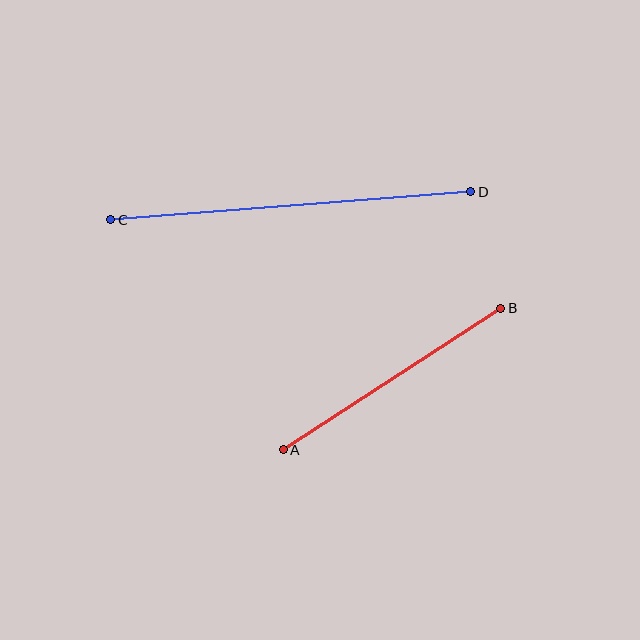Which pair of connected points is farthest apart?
Points C and D are farthest apart.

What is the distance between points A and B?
The distance is approximately 259 pixels.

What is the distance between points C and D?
The distance is approximately 361 pixels.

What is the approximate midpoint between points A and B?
The midpoint is at approximately (392, 379) pixels.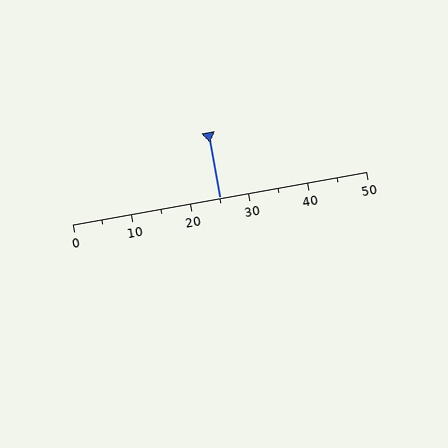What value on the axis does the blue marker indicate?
The marker indicates approximately 25.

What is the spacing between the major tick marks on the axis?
The major ticks are spaced 10 apart.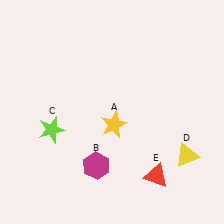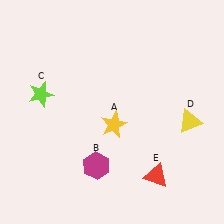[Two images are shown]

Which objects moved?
The objects that moved are: the lime star (C), the yellow triangle (D).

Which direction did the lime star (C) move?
The lime star (C) moved up.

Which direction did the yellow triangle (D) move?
The yellow triangle (D) moved up.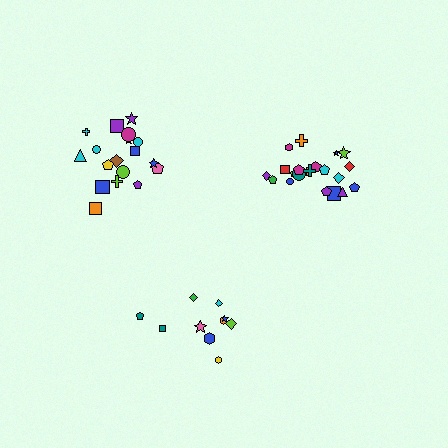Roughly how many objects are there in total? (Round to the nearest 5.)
Roughly 50 objects in total.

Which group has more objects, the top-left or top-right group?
The top-right group.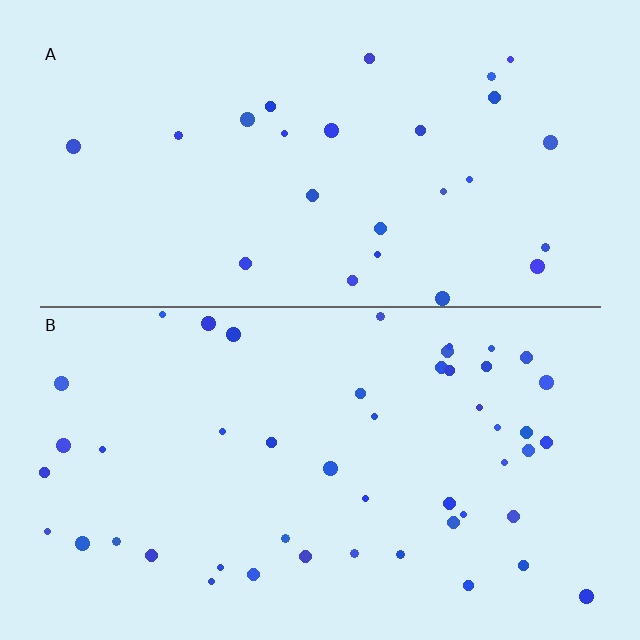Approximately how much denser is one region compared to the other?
Approximately 1.9× — region B over region A.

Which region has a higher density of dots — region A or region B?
B (the bottom).